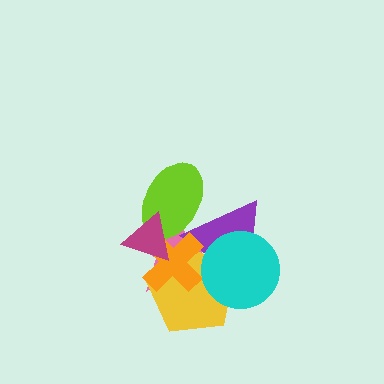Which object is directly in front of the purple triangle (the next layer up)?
The orange cross is directly in front of the purple triangle.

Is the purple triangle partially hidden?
Yes, it is partially covered by another shape.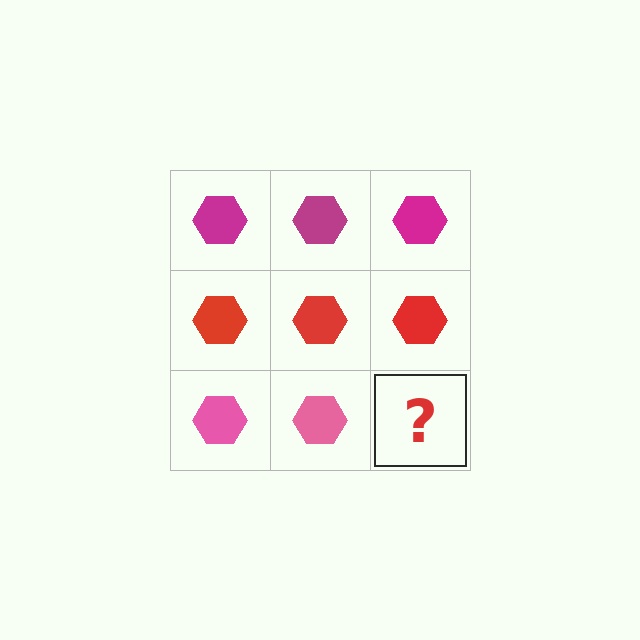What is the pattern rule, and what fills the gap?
The rule is that each row has a consistent color. The gap should be filled with a pink hexagon.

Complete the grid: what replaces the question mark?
The question mark should be replaced with a pink hexagon.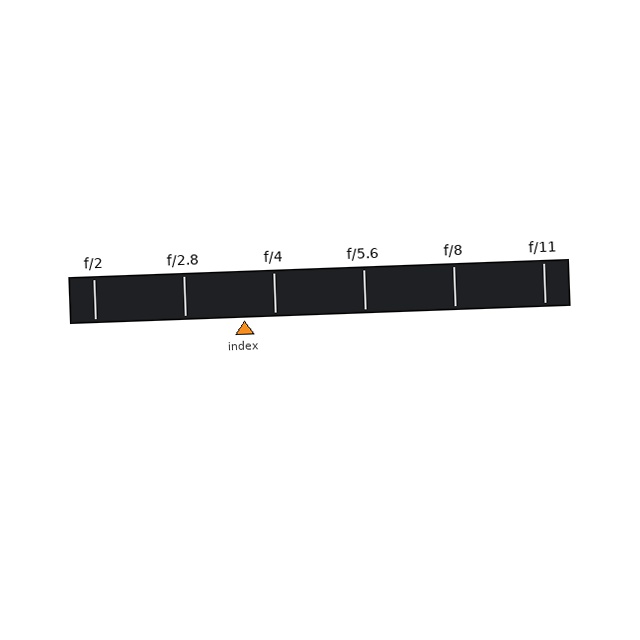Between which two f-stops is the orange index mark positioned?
The index mark is between f/2.8 and f/4.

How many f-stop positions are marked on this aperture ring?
There are 6 f-stop positions marked.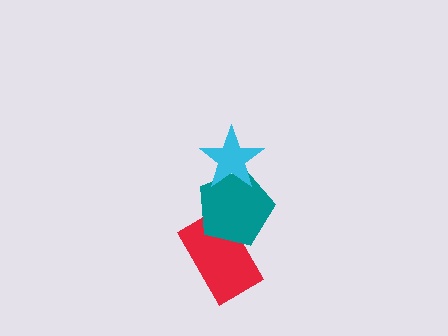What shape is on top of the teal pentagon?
The cyan star is on top of the teal pentagon.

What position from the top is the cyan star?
The cyan star is 1st from the top.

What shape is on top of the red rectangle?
The teal pentagon is on top of the red rectangle.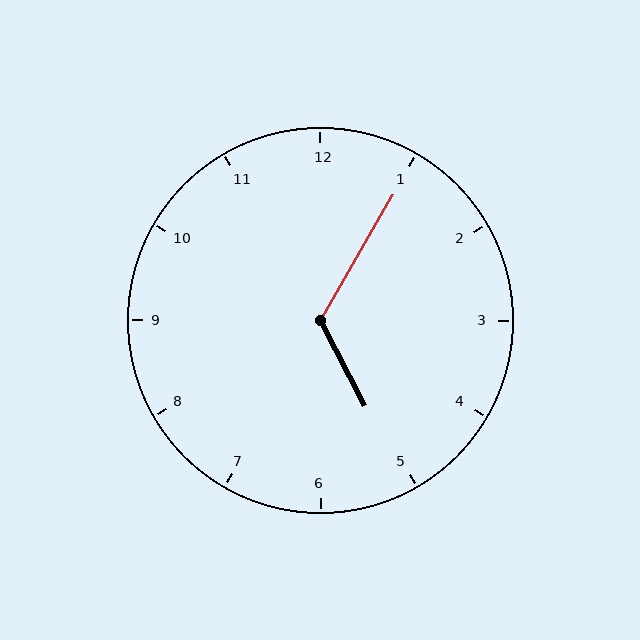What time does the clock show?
5:05.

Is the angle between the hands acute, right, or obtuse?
It is obtuse.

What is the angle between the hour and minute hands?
Approximately 122 degrees.